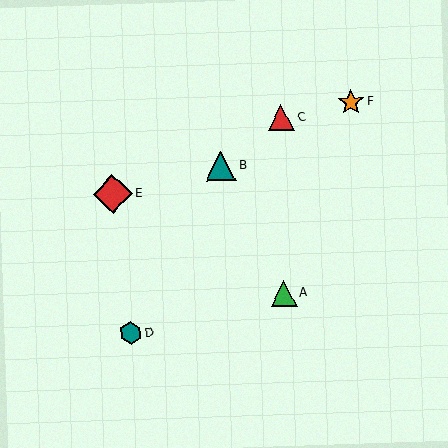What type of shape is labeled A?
Shape A is a green triangle.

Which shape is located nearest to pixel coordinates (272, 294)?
The green triangle (labeled A) at (284, 294) is nearest to that location.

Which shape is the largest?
The red diamond (labeled E) is the largest.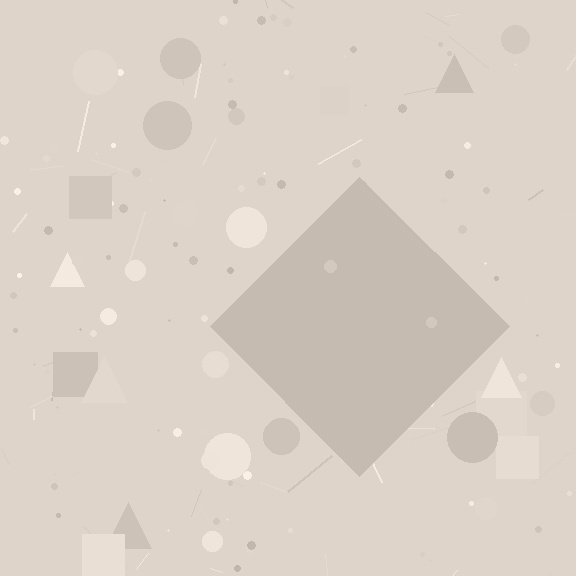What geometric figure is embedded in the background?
A diamond is embedded in the background.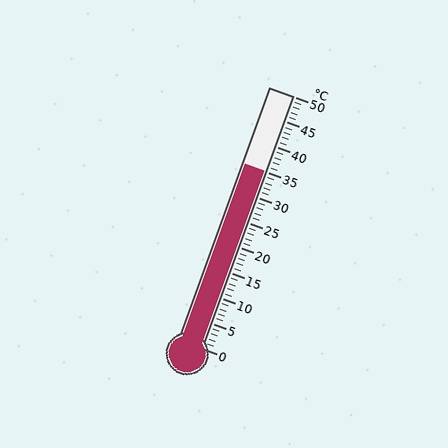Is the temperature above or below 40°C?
The temperature is below 40°C.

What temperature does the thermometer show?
The thermometer shows approximately 35°C.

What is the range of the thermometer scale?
The thermometer scale ranges from 0°C to 50°C.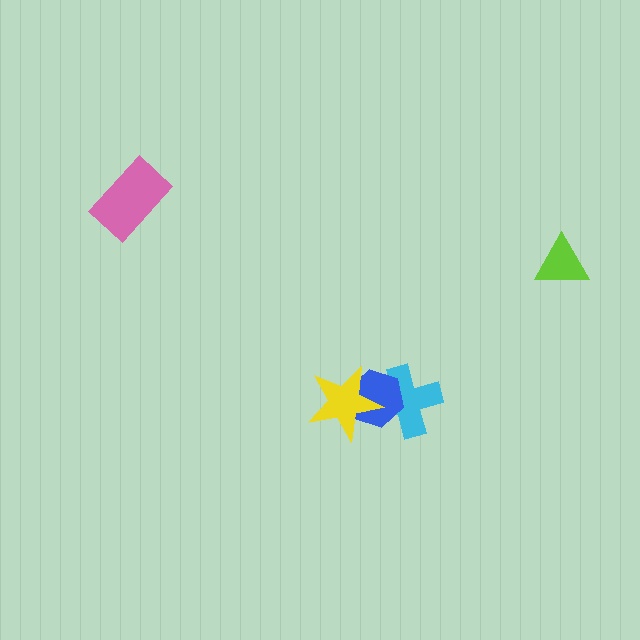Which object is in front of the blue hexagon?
The yellow star is in front of the blue hexagon.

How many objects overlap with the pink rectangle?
0 objects overlap with the pink rectangle.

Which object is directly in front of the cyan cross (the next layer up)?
The blue hexagon is directly in front of the cyan cross.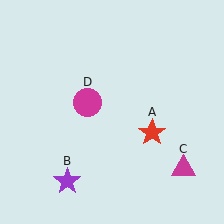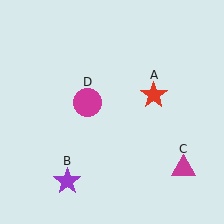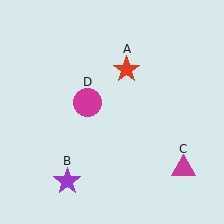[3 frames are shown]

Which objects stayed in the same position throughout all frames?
Purple star (object B) and magenta triangle (object C) and magenta circle (object D) remained stationary.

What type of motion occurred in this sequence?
The red star (object A) rotated counterclockwise around the center of the scene.